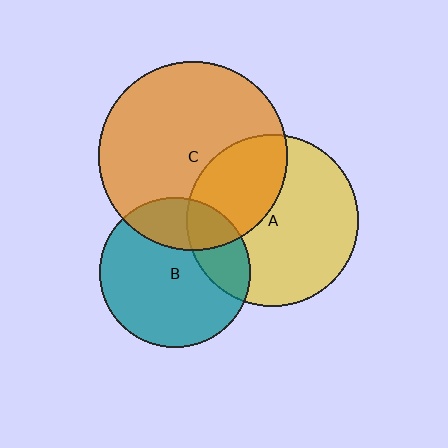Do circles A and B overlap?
Yes.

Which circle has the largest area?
Circle C (orange).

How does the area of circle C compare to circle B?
Approximately 1.6 times.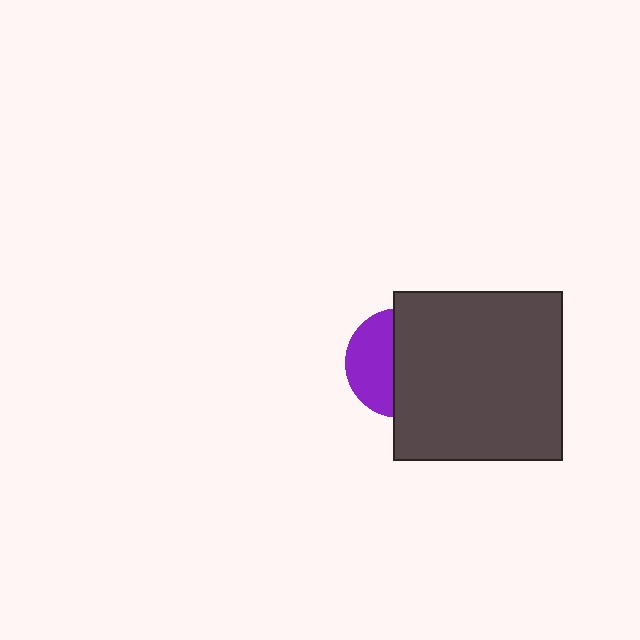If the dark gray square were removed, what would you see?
You would see the complete purple circle.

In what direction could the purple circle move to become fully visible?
The purple circle could move left. That would shift it out from behind the dark gray square entirely.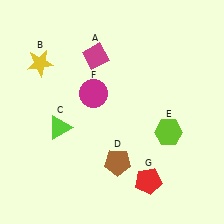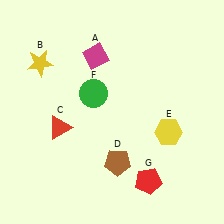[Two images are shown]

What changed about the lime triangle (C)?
In Image 1, C is lime. In Image 2, it changed to red.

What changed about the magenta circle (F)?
In Image 1, F is magenta. In Image 2, it changed to green.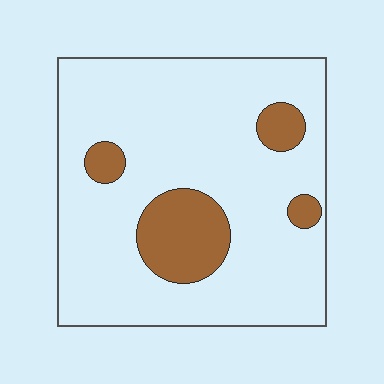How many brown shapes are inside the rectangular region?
4.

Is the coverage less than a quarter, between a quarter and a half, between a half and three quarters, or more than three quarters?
Less than a quarter.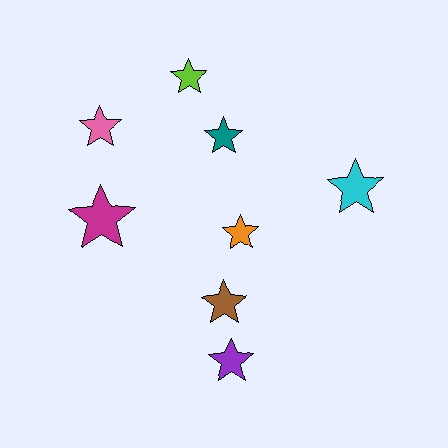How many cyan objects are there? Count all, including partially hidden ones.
There is 1 cyan object.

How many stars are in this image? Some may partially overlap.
There are 8 stars.